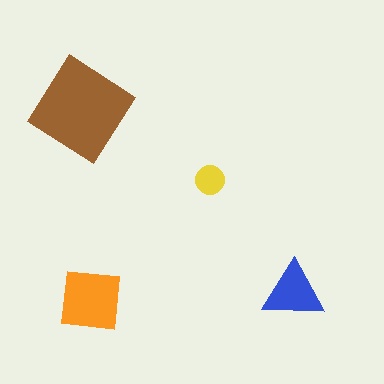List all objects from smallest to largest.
The yellow circle, the blue triangle, the orange square, the brown diamond.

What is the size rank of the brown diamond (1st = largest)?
1st.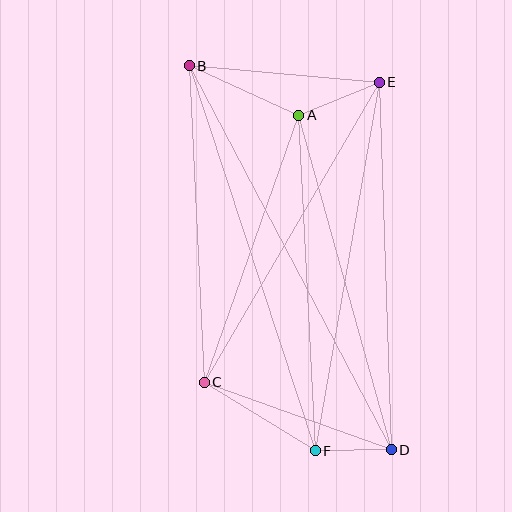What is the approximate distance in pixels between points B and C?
The distance between B and C is approximately 317 pixels.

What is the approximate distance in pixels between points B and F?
The distance between B and F is approximately 405 pixels.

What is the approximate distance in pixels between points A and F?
The distance between A and F is approximately 336 pixels.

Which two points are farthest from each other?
Points B and D are farthest from each other.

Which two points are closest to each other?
Points D and F are closest to each other.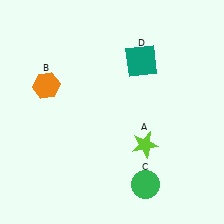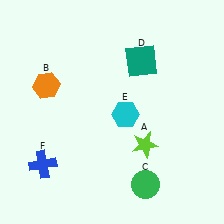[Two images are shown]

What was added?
A cyan hexagon (E), a blue cross (F) were added in Image 2.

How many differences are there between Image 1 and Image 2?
There are 2 differences between the two images.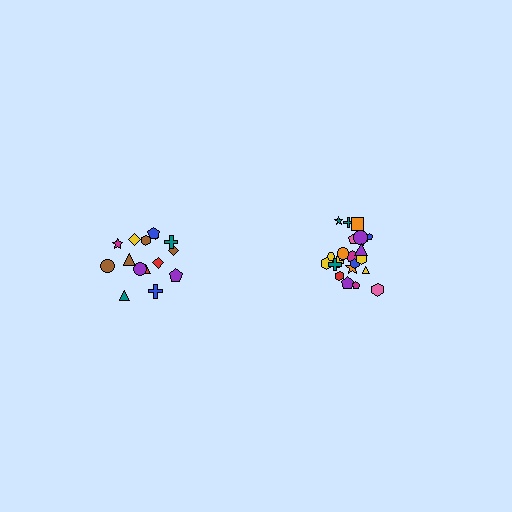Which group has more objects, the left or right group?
The right group.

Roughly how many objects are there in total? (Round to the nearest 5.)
Roughly 35 objects in total.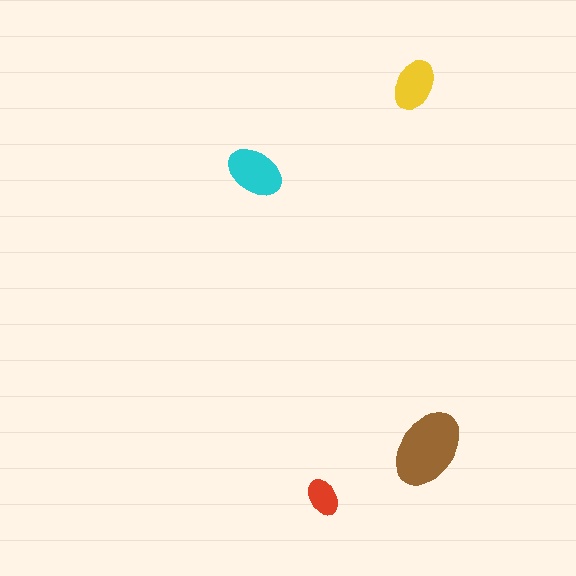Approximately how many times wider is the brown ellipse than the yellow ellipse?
About 1.5 times wider.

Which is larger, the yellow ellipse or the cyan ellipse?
The cyan one.